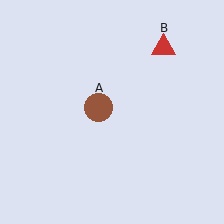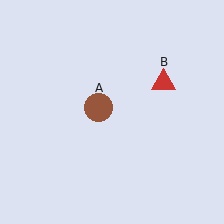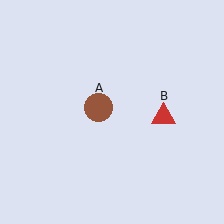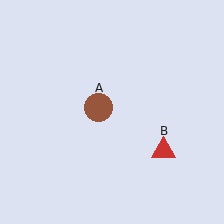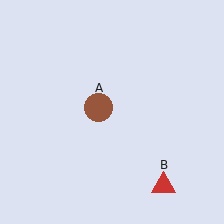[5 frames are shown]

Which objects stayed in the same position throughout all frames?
Brown circle (object A) remained stationary.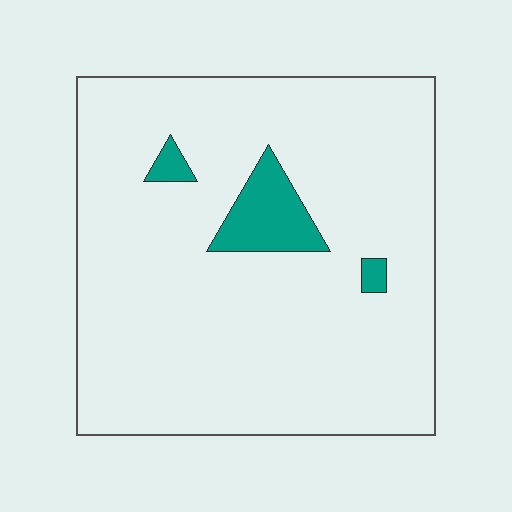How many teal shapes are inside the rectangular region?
3.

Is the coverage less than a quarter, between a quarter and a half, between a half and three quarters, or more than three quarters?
Less than a quarter.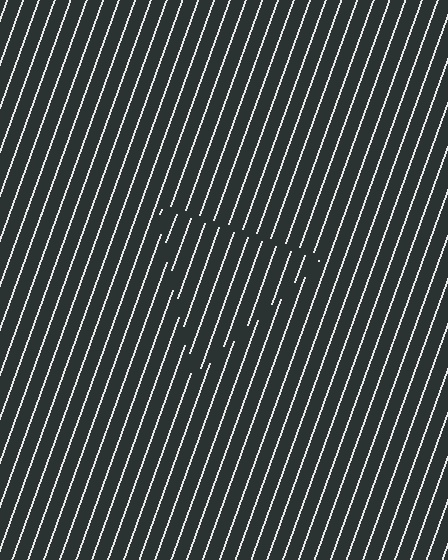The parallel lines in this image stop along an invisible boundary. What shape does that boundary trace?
An illusory triangle. The interior of the shape contains the same grating, shifted by half a period — the contour is defined by the phase discontinuity where line-ends from the inner and outer gratings abut.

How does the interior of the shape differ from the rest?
The interior of the shape contains the same grating, shifted by half a period — the contour is defined by the phase discontinuity where line-ends from the inner and outer gratings abut.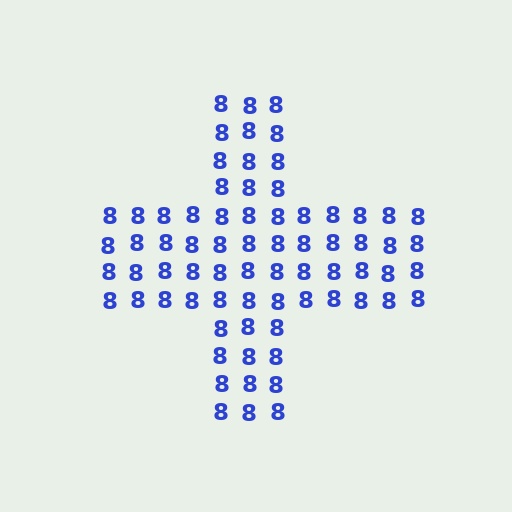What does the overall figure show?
The overall figure shows a cross.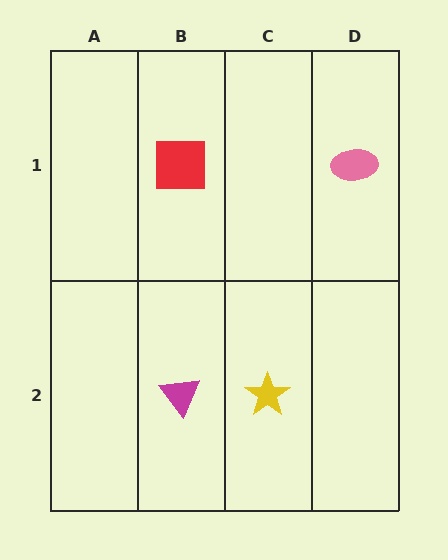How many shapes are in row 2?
2 shapes.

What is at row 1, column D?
A pink ellipse.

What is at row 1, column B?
A red square.